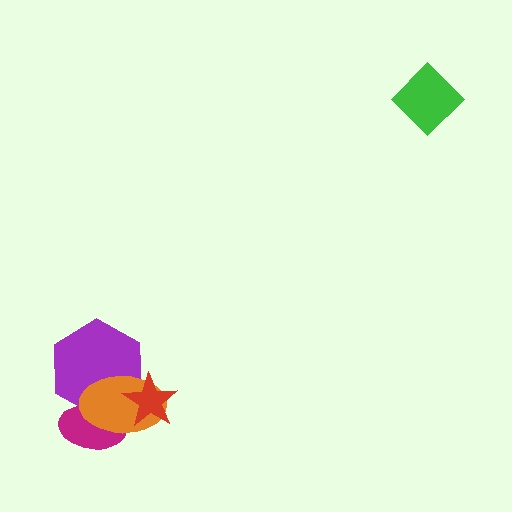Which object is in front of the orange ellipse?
The red star is in front of the orange ellipse.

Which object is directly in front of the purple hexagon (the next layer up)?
The orange ellipse is directly in front of the purple hexagon.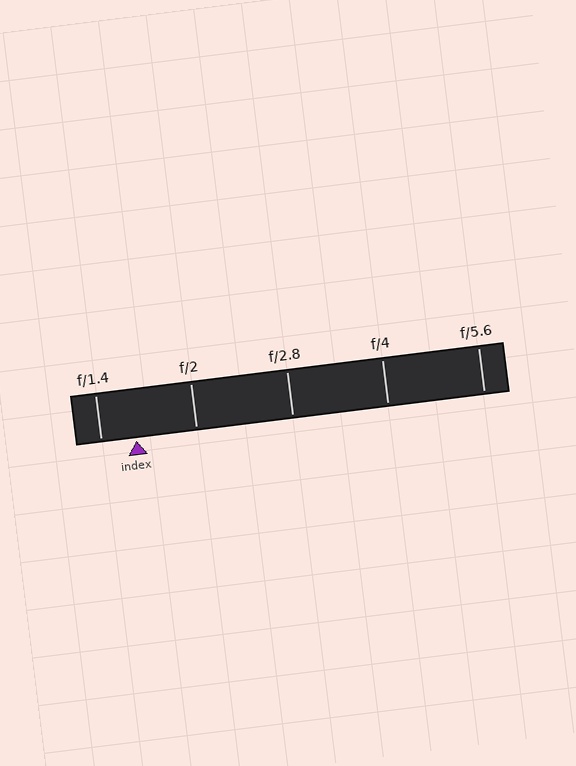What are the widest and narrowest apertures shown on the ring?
The widest aperture shown is f/1.4 and the narrowest is f/5.6.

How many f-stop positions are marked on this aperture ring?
There are 5 f-stop positions marked.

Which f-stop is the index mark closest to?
The index mark is closest to f/1.4.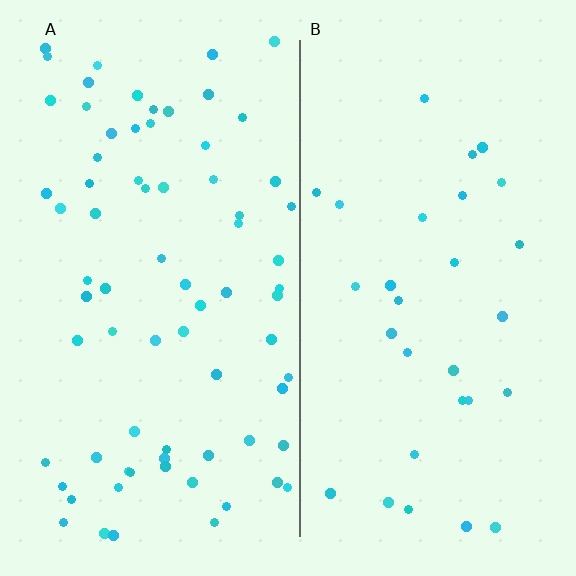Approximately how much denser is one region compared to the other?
Approximately 2.4× — region A over region B.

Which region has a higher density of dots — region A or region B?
A (the left).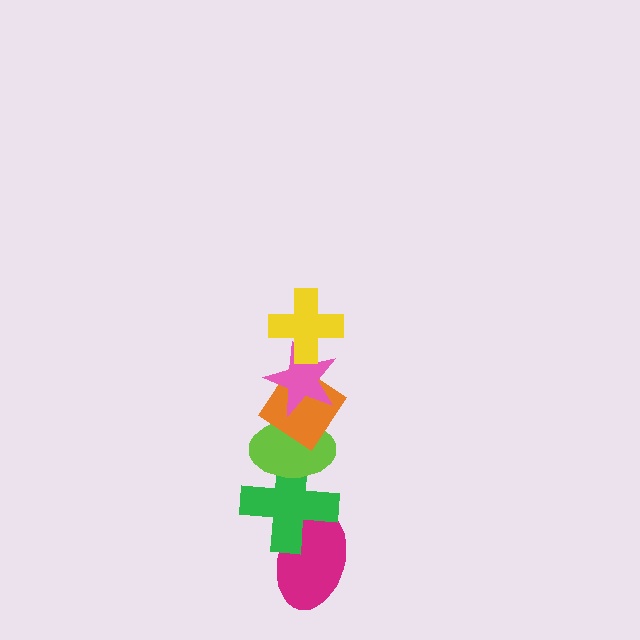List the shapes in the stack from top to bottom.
From top to bottom: the yellow cross, the pink star, the orange diamond, the lime ellipse, the green cross, the magenta ellipse.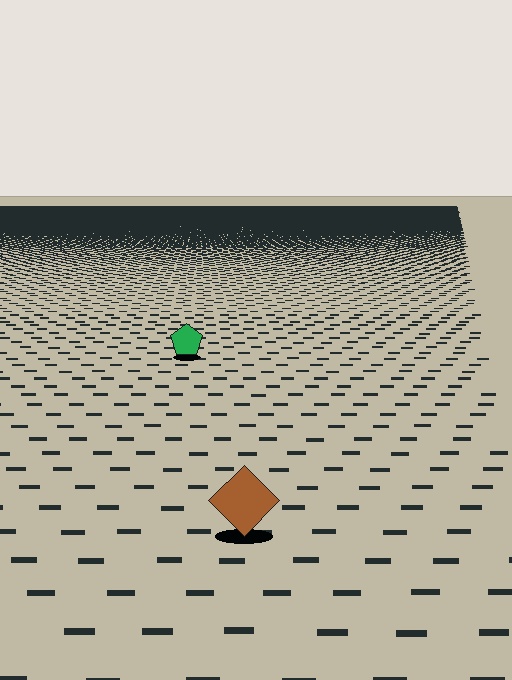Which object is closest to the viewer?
The brown diamond is closest. The texture marks near it are larger and more spread out.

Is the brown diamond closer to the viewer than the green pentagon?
Yes. The brown diamond is closer — you can tell from the texture gradient: the ground texture is coarser near it.